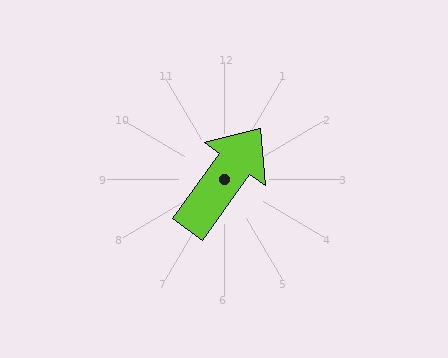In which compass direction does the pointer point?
Northeast.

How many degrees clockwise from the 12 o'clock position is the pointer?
Approximately 36 degrees.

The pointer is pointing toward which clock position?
Roughly 1 o'clock.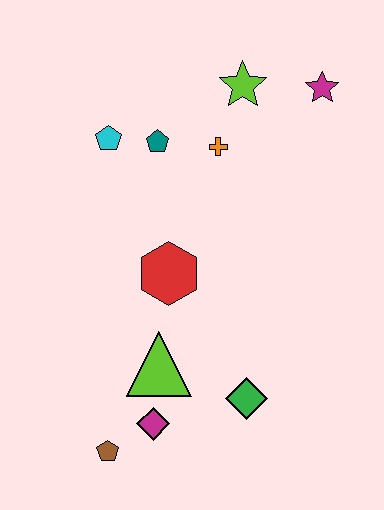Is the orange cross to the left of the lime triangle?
No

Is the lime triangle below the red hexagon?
Yes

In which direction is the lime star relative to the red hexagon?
The lime star is above the red hexagon.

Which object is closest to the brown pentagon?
The magenta diamond is closest to the brown pentagon.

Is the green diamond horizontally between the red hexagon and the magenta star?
Yes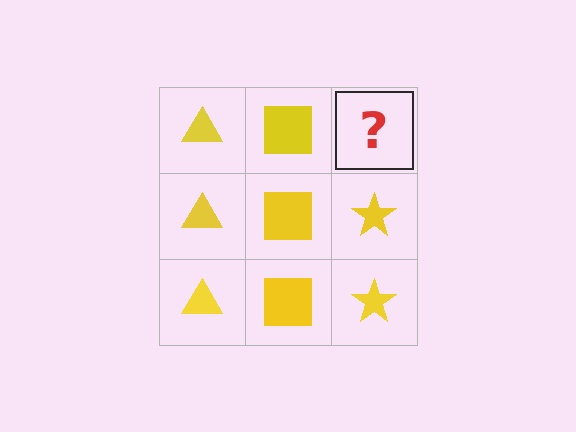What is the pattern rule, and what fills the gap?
The rule is that each column has a consistent shape. The gap should be filled with a yellow star.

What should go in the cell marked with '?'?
The missing cell should contain a yellow star.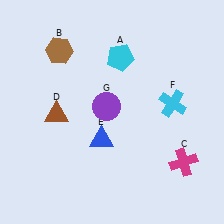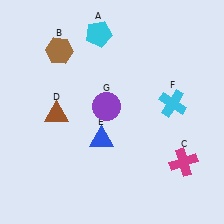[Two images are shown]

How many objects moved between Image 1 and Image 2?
1 object moved between the two images.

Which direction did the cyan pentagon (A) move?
The cyan pentagon (A) moved up.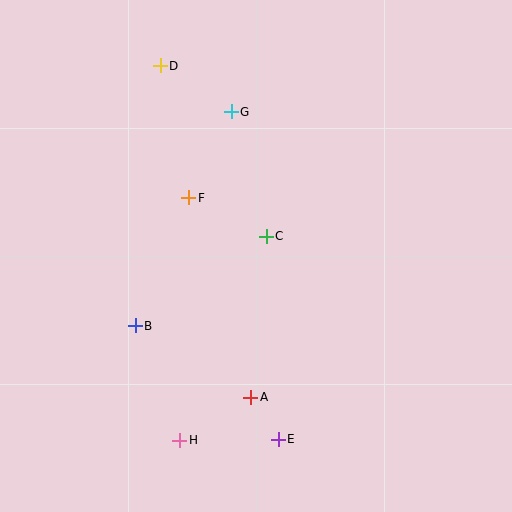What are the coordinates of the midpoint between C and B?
The midpoint between C and B is at (201, 281).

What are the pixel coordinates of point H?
Point H is at (180, 440).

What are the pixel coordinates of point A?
Point A is at (251, 397).